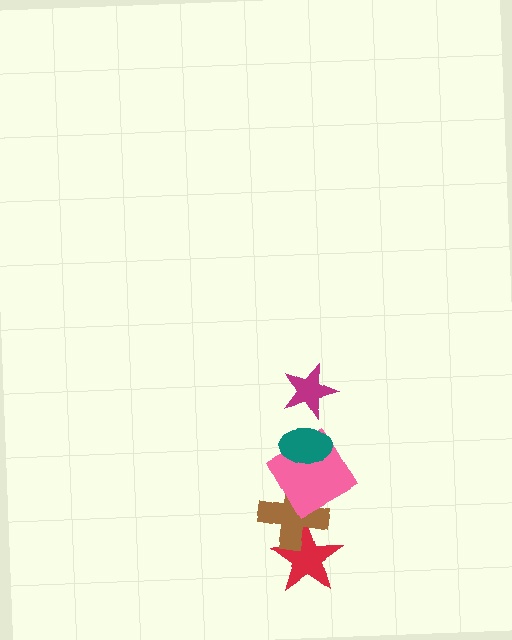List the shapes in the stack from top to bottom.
From top to bottom: the magenta star, the teal ellipse, the pink diamond, the brown cross, the red star.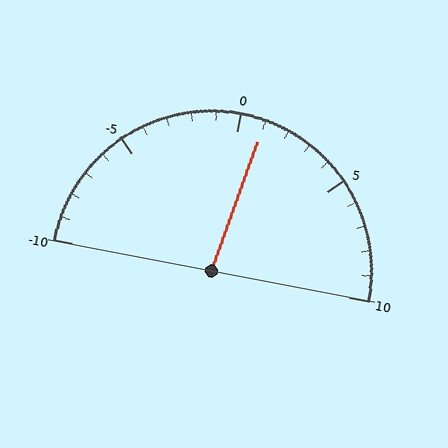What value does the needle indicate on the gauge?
The needle indicates approximately 1.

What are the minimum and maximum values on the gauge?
The gauge ranges from -10 to 10.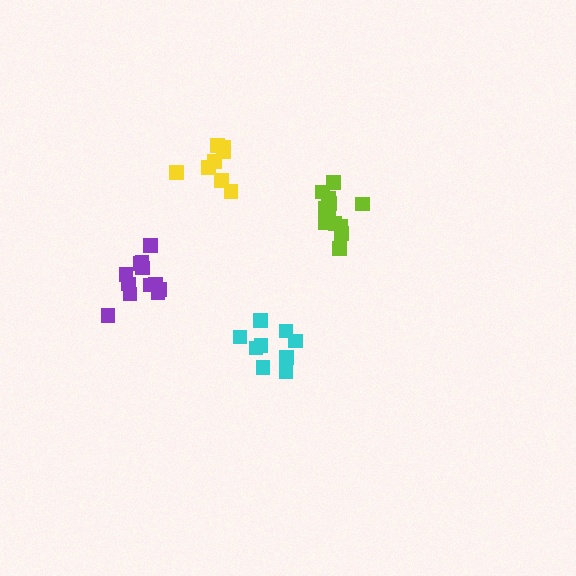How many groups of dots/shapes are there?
There are 4 groups.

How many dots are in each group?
Group 1: 12 dots, Group 2: 12 dots, Group 3: 8 dots, Group 4: 9 dots (41 total).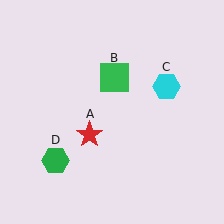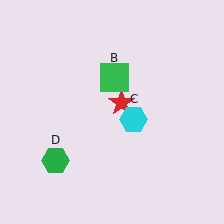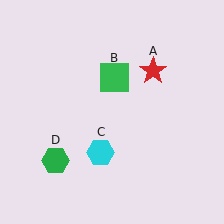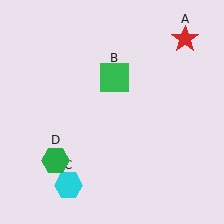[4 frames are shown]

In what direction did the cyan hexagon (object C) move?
The cyan hexagon (object C) moved down and to the left.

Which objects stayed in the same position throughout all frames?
Green square (object B) and green hexagon (object D) remained stationary.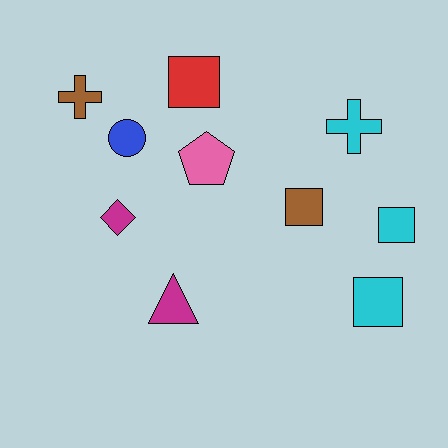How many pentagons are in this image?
There is 1 pentagon.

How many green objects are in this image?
There are no green objects.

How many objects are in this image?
There are 10 objects.